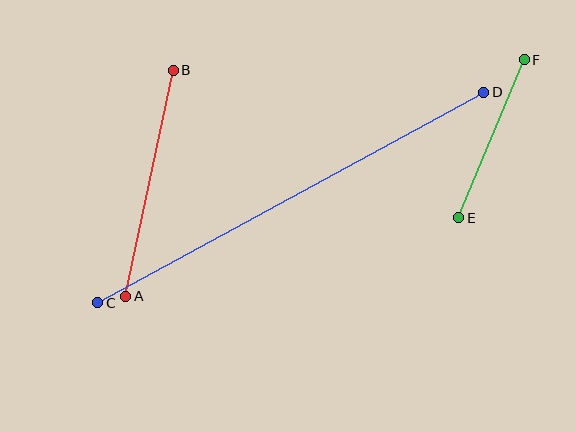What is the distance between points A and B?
The distance is approximately 231 pixels.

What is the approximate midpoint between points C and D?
The midpoint is at approximately (291, 197) pixels.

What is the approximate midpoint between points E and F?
The midpoint is at approximately (491, 139) pixels.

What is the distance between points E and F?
The distance is approximately 171 pixels.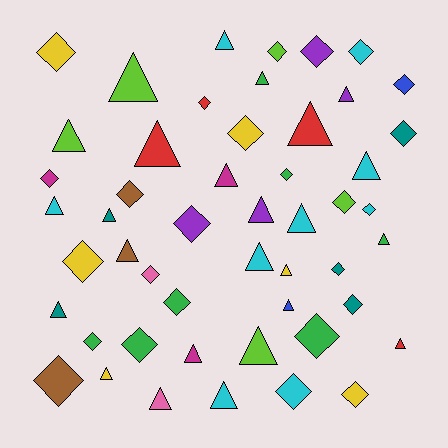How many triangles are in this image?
There are 25 triangles.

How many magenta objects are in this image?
There are 3 magenta objects.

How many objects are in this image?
There are 50 objects.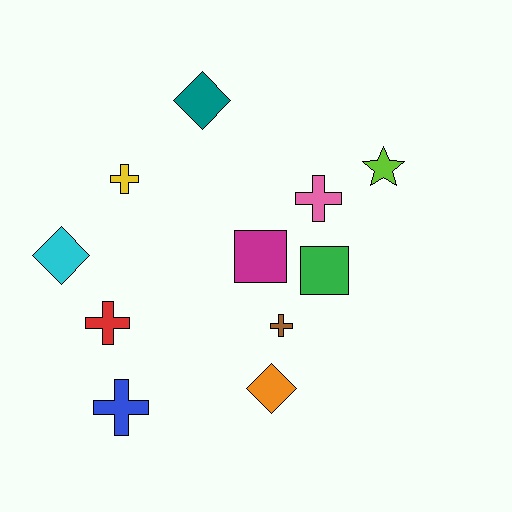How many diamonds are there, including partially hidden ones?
There are 3 diamonds.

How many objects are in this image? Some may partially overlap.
There are 11 objects.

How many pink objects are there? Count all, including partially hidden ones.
There is 1 pink object.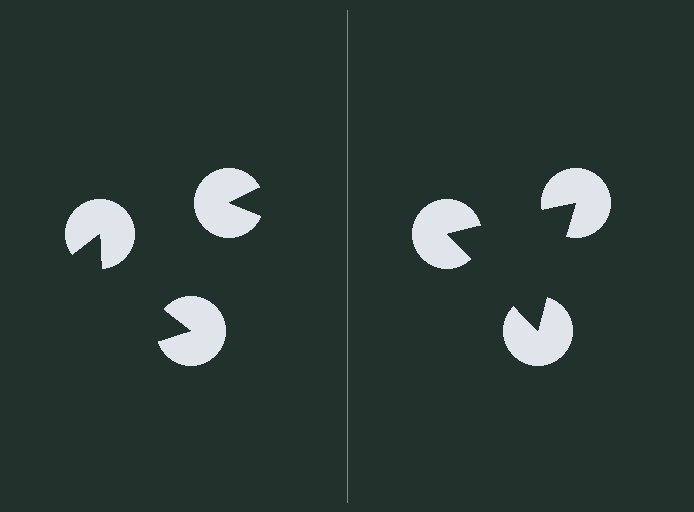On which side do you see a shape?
An illusory triangle appears on the right side. On the left side the wedge cuts are rotated, so no coherent shape forms.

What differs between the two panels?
The pac-man discs are positioned identically on both sides; only the wedge orientations differ. On the right they align to a triangle; on the left they are misaligned.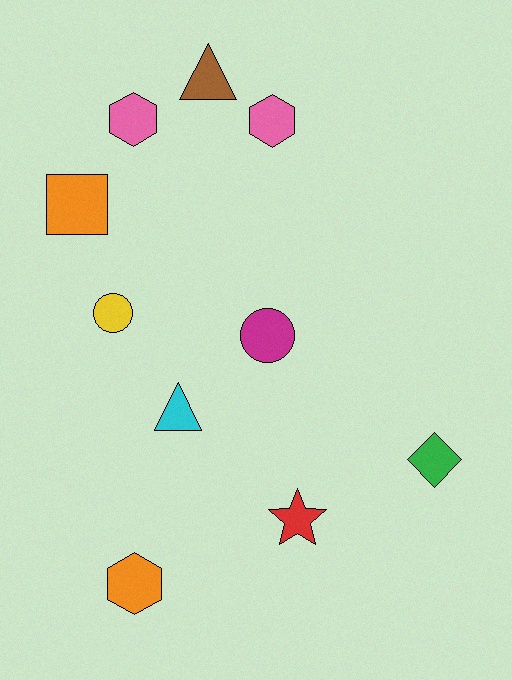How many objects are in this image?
There are 10 objects.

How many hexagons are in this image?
There are 3 hexagons.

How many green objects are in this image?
There is 1 green object.